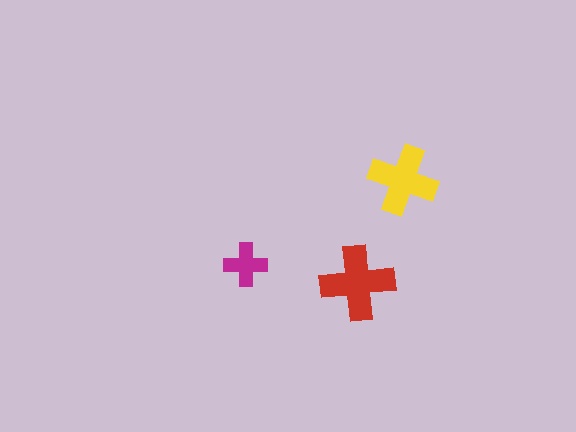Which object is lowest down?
The red cross is bottommost.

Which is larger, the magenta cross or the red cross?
The red one.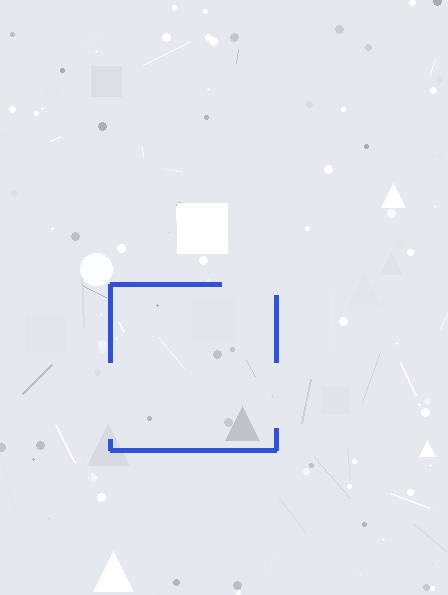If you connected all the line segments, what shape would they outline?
They would outline a square.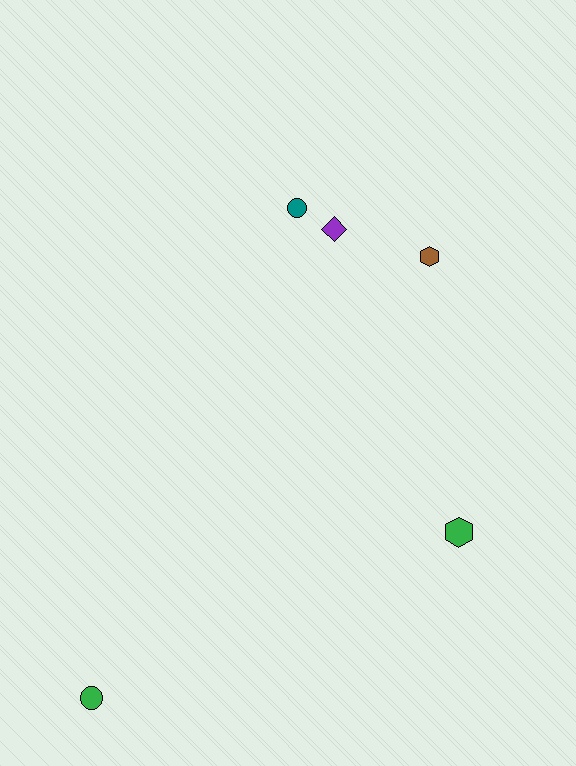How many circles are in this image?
There are 2 circles.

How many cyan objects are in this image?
There are no cyan objects.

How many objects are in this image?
There are 5 objects.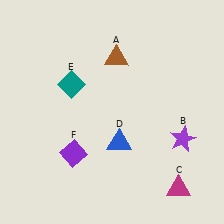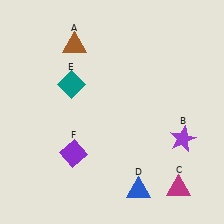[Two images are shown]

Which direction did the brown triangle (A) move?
The brown triangle (A) moved left.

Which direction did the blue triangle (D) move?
The blue triangle (D) moved down.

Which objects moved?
The objects that moved are: the brown triangle (A), the blue triangle (D).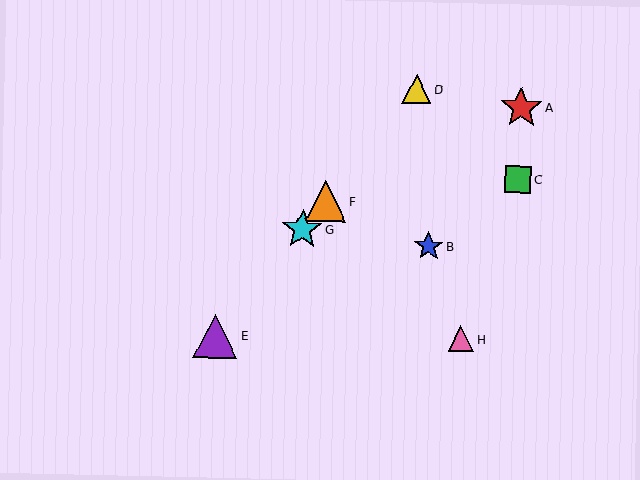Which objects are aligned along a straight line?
Objects D, E, F, G are aligned along a straight line.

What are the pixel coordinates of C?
Object C is at (518, 179).